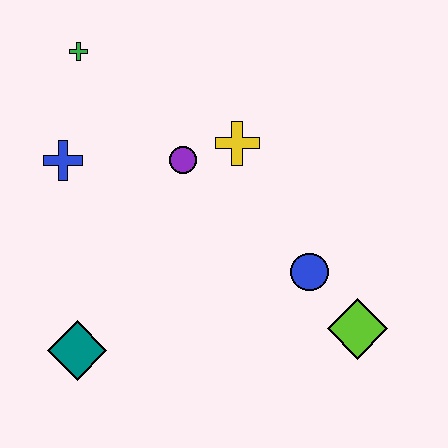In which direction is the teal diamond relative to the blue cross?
The teal diamond is below the blue cross.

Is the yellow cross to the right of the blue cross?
Yes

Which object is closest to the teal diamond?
The blue cross is closest to the teal diamond.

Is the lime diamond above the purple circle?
No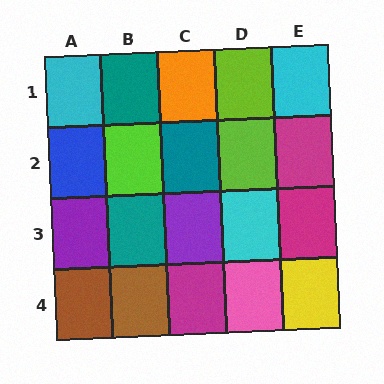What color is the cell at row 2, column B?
Lime.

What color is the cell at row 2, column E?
Magenta.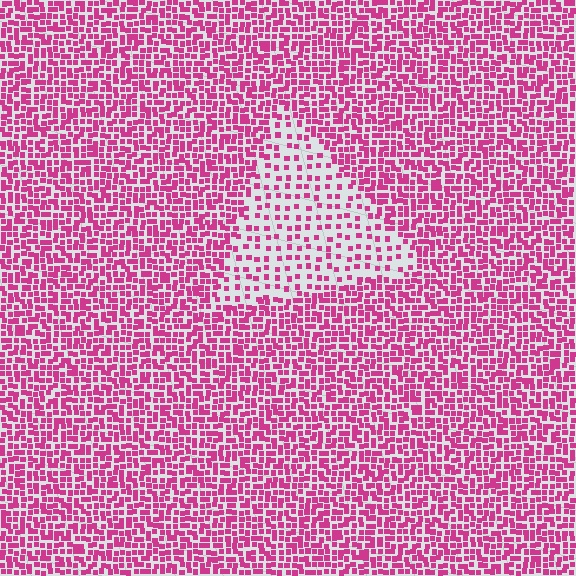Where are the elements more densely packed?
The elements are more densely packed outside the triangle boundary.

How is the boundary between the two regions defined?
The boundary is defined by a change in element density (approximately 2.3x ratio). All elements are the same color, size, and shape.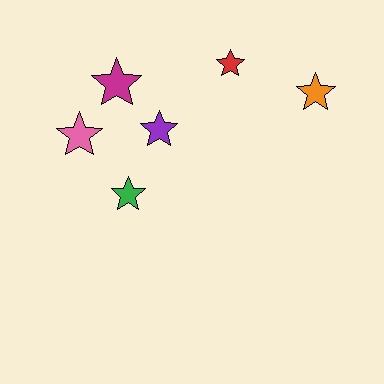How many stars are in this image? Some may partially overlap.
There are 6 stars.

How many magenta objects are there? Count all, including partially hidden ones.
There is 1 magenta object.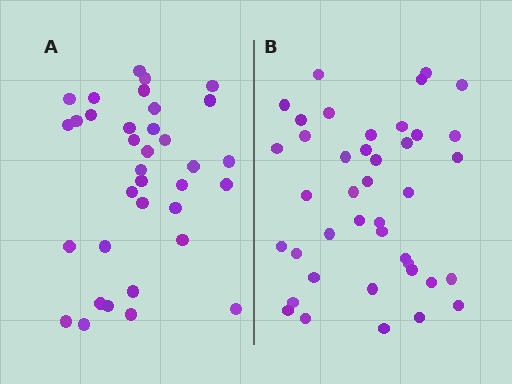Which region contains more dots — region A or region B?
Region B (the right region) has more dots.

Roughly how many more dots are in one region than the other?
Region B has about 6 more dots than region A.